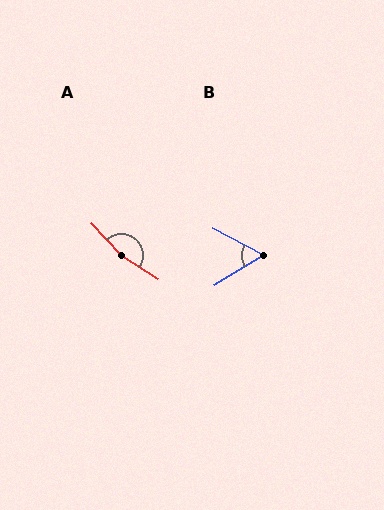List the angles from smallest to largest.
B (59°), A (167°).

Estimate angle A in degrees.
Approximately 167 degrees.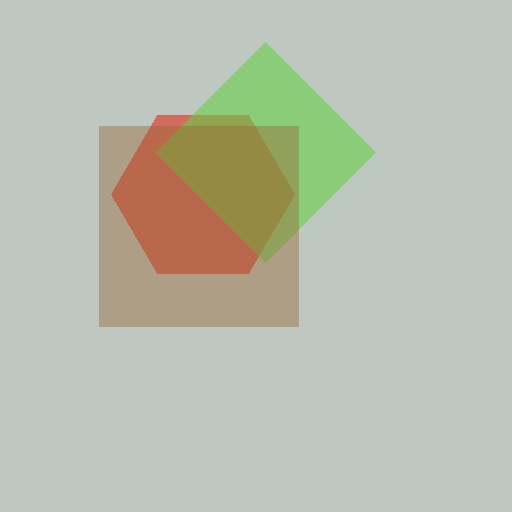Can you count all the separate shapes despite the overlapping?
Yes, there are 3 separate shapes.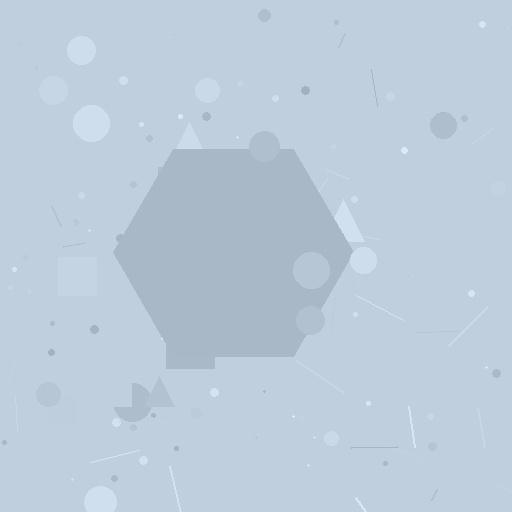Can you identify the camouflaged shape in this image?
The camouflaged shape is a hexagon.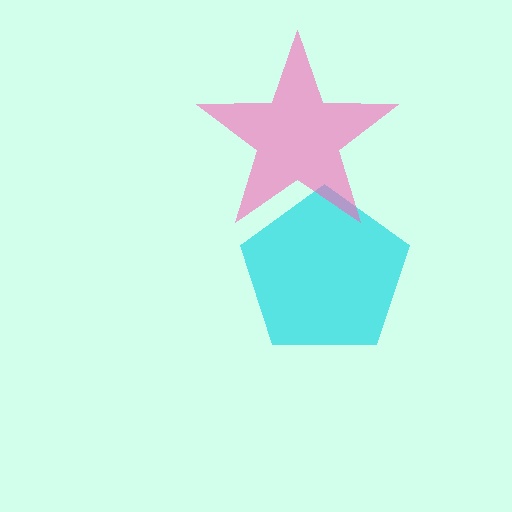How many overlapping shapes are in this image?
There are 2 overlapping shapes in the image.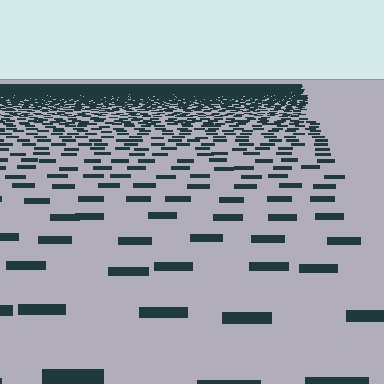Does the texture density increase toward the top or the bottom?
Density increases toward the top.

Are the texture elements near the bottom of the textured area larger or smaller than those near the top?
Larger. Near the bottom, elements are closer to the viewer and appear at a bigger on-screen size.